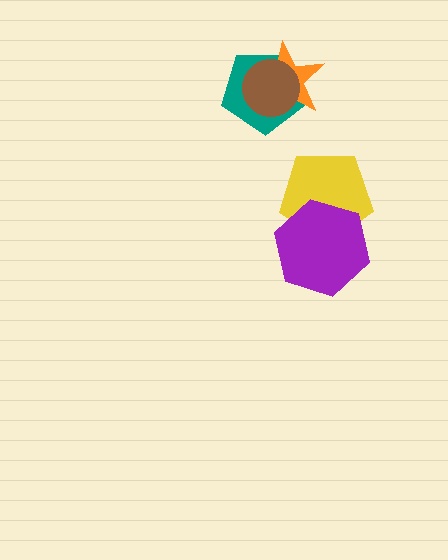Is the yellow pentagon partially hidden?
Yes, it is partially covered by another shape.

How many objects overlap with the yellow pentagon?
1 object overlaps with the yellow pentagon.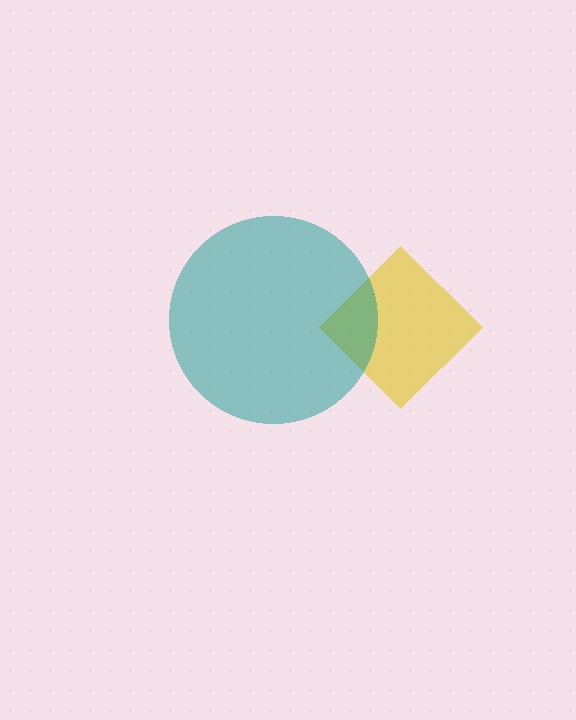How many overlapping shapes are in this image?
There are 2 overlapping shapes in the image.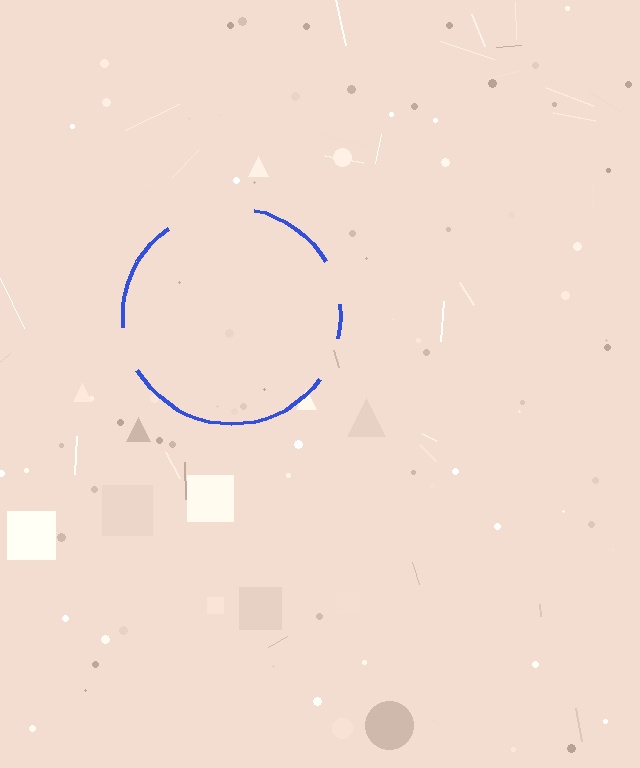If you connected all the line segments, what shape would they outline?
They would outline a circle.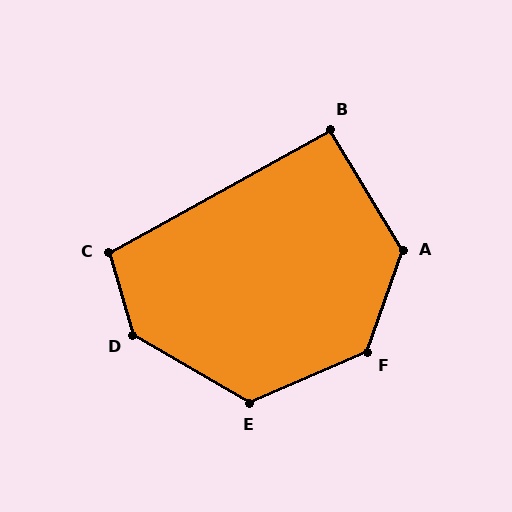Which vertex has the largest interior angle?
D, at approximately 136 degrees.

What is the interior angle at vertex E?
Approximately 127 degrees (obtuse).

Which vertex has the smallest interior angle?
B, at approximately 92 degrees.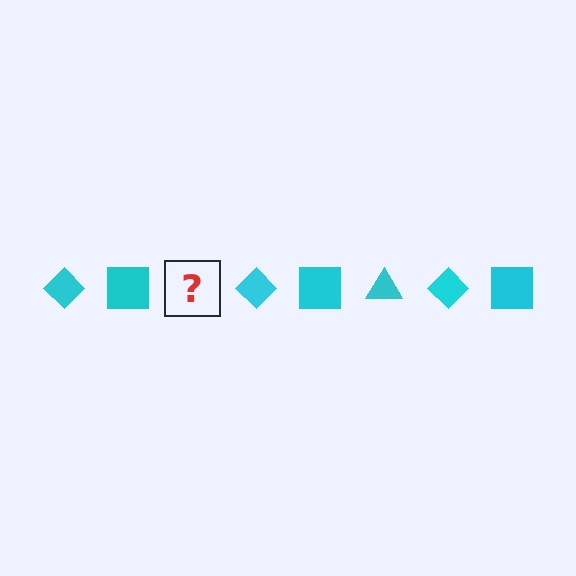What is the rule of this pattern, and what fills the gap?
The rule is that the pattern cycles through diamond, square, triangle shapes in cyan. The gap should be filled with a cyan triangle.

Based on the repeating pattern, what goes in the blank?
The blank should be a cyan triangle.